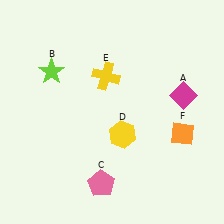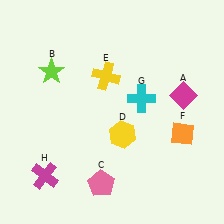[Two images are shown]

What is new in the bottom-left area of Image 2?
A magenta cross (H) was added in the bottom-left area of Image 2.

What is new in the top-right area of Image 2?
A cyan cross (G) was added in the top-right area of Image 2.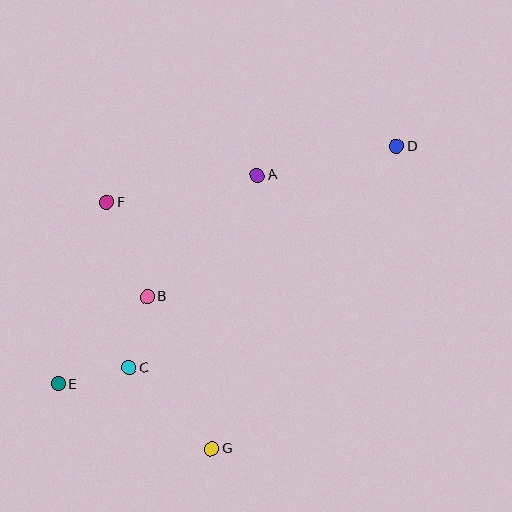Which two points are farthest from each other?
Points D and E are farthest from each other.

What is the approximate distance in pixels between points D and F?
The distance between D and F is approximately 295 pixels.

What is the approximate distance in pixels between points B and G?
The distance between B and G is approximately 165 pixels.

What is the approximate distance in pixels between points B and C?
The distance between B and C is approximately 73 pixels.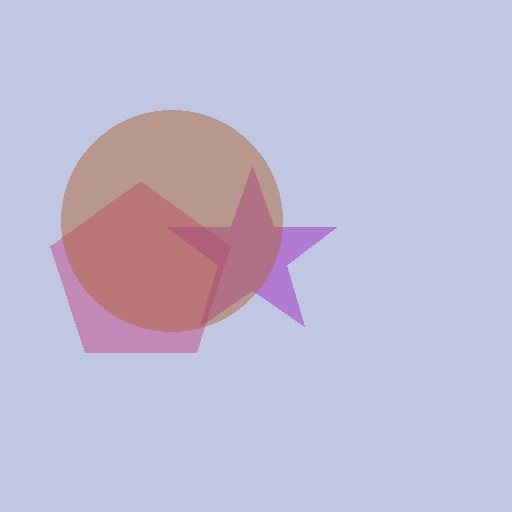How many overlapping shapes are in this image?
There are 3 overlapping shapes in the image.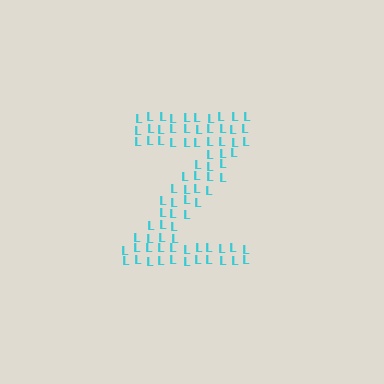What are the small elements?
The small elements are letter L's.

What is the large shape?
The large shape is the letter Z.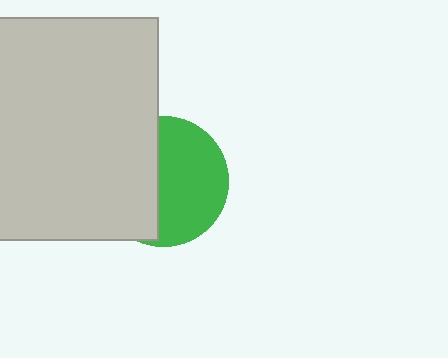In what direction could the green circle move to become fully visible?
The green circle could move right. That would shift it out from behind the light gray rectangle entirely.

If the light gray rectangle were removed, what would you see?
You would see the complete green circle.